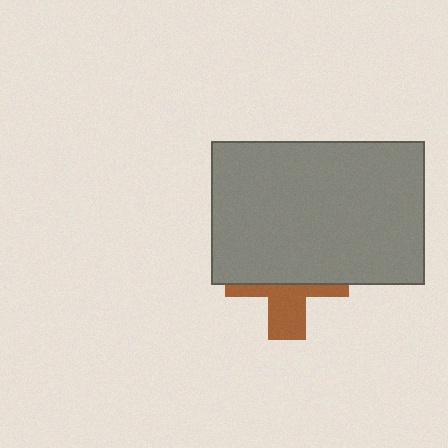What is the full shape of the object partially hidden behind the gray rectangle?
The partially hidden object is a brown cross.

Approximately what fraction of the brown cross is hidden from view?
Roughly 61% of the brown cross is hidden behind the gray rectangle.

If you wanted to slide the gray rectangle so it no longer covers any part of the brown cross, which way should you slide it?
Slide it up — that is the most direct way to separate the two shapes.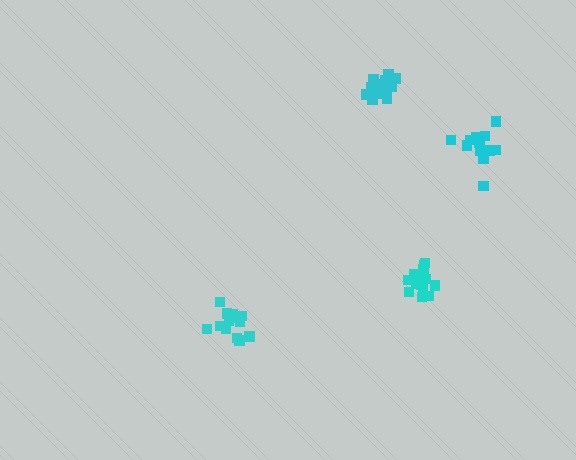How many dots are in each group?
Group 1: 15 dots, Group 2: 13 dots, Group 3: 13 dots, Group 4: 16 dots (57 total).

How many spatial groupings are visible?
There are 4 spatial groupings.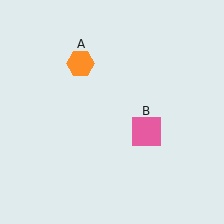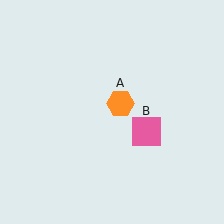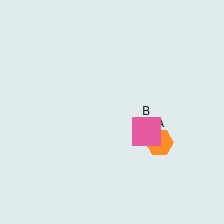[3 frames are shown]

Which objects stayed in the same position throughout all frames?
Pink square (object B) remained stationary.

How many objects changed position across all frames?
1 object changed position: orange hexagon (object A).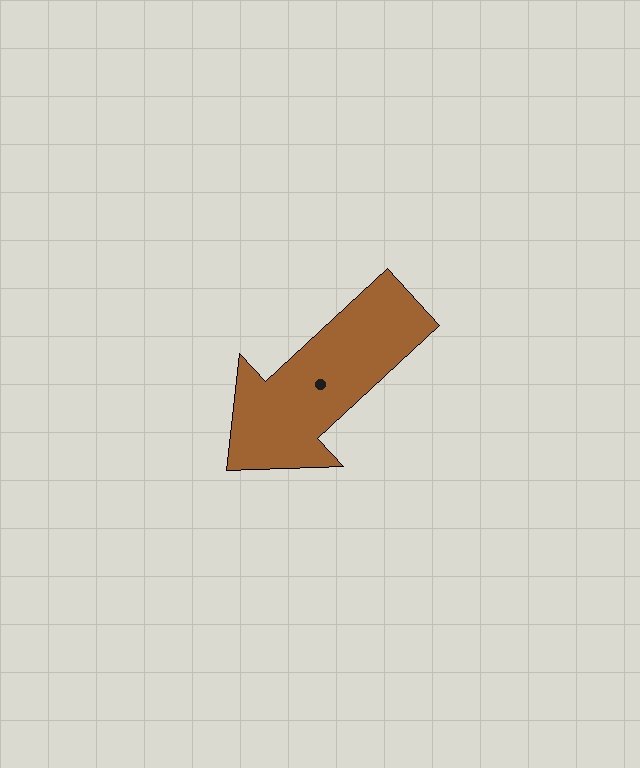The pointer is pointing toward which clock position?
Roughly 8 o'clock.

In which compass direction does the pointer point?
Southwest.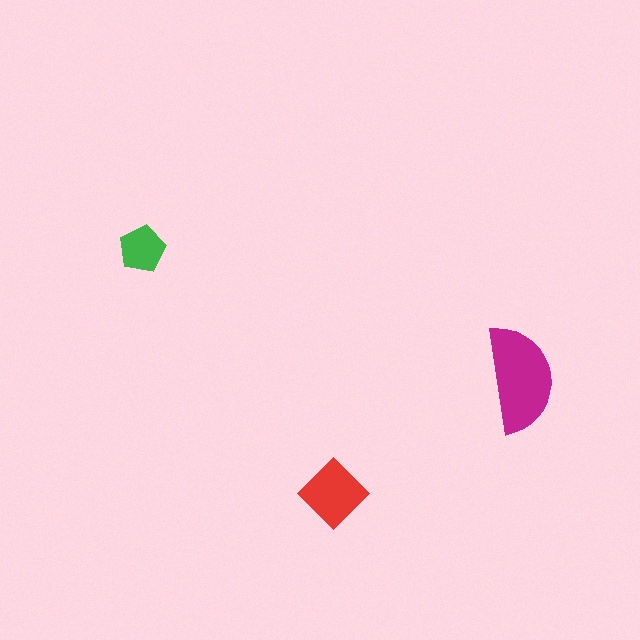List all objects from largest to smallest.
The magenta semicircle, the red diamond, the green pentagon.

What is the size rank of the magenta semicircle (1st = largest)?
1st.